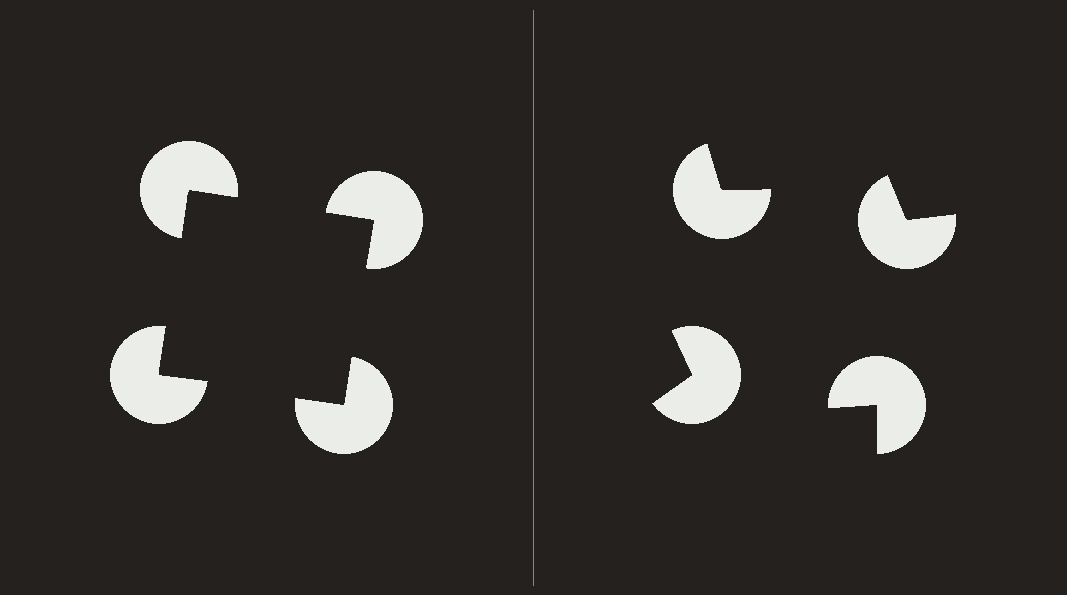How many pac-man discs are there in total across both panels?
8 — 4 on each side.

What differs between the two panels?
The pac-man discs are positioned identically on both sides; only the wedge orientations differ. On the left they align to a square; on the right they are misaligned.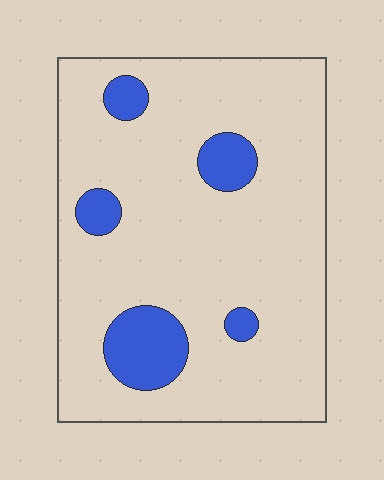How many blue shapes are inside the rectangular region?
5.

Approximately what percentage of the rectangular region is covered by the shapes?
Approximately 15%.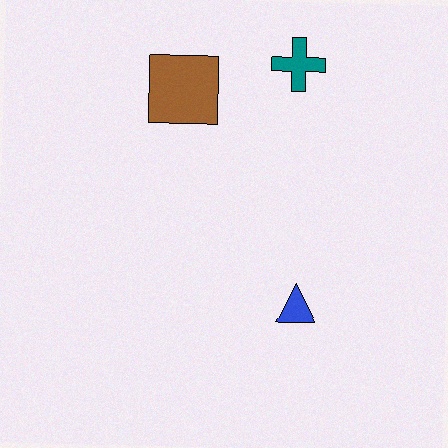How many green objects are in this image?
There are no green objects.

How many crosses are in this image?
There is 1 cross.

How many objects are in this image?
There are 3 objects.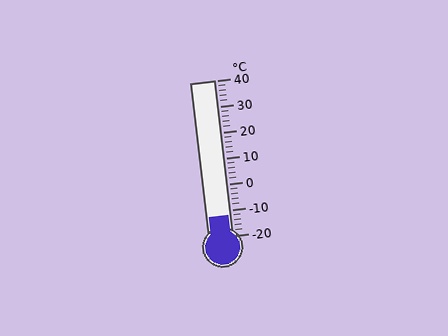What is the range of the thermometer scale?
The thermometer scale ranges from -20°C to 40°C.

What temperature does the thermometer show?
The thermometer shows approximately -12°C.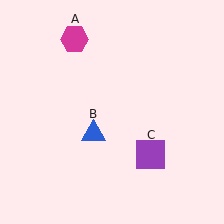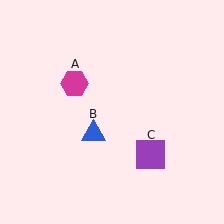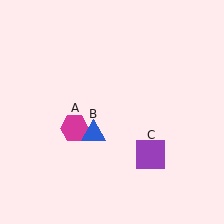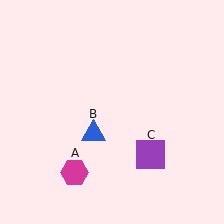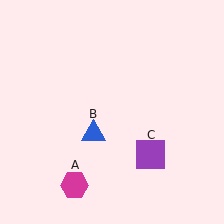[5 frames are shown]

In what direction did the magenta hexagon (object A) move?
The magenta hexagon (object A) moved down.